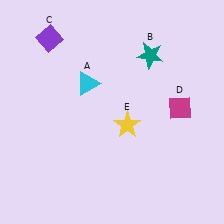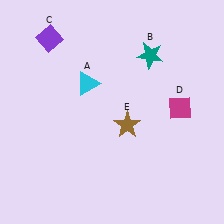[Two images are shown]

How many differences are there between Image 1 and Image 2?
There is 1 difference between the two images.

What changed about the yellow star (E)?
In Image 1, E is yellow. In Image 2, it changed to brown.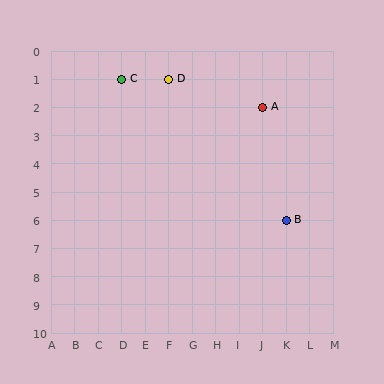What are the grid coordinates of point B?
Point B is at grid coordinates (K, 6).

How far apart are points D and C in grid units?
Points D and C are 2 columns apart.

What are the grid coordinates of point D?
Point D is at grid coordinates (F, 1).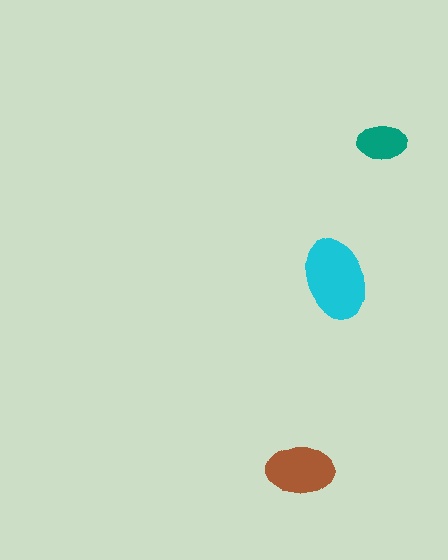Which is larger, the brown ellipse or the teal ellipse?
The brown one.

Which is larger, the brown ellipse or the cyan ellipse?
The cyan one.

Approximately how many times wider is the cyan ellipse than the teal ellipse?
About 1.5 times wider.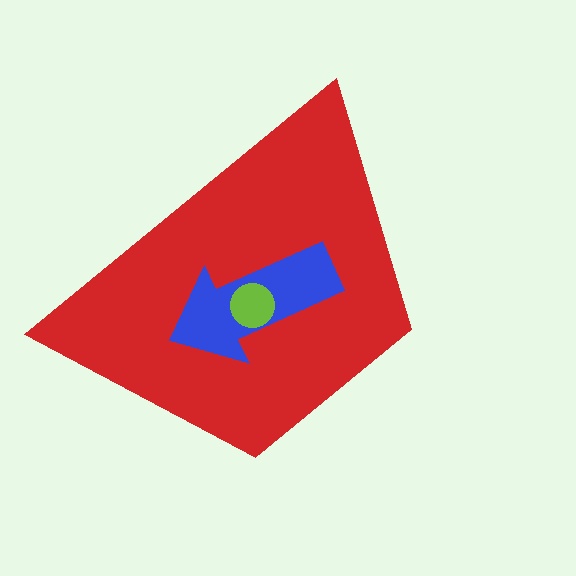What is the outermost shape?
The red trapezoid.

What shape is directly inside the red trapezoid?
The blue arrow.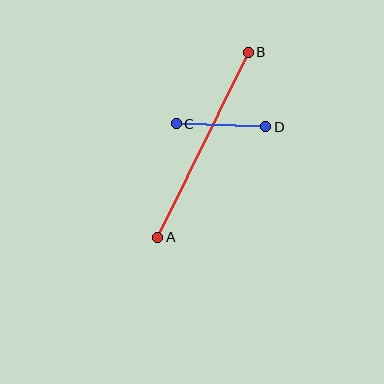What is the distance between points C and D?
The distance is approximately 90 pixels.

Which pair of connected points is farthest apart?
Points A and B are farthest apart.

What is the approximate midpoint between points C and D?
The midpoint is at approximately (221, 125) pixels.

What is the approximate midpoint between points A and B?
The midpoint is at approximately (203, 145) pixels.